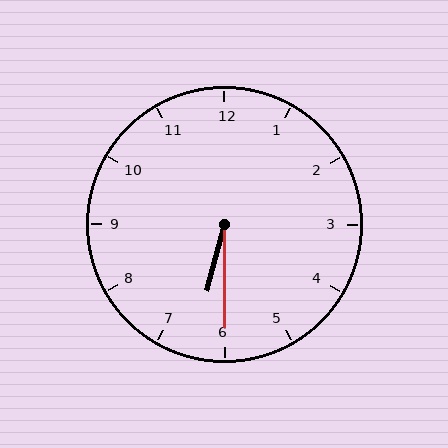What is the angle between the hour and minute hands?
Approximately 15 degrees.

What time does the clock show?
6:30.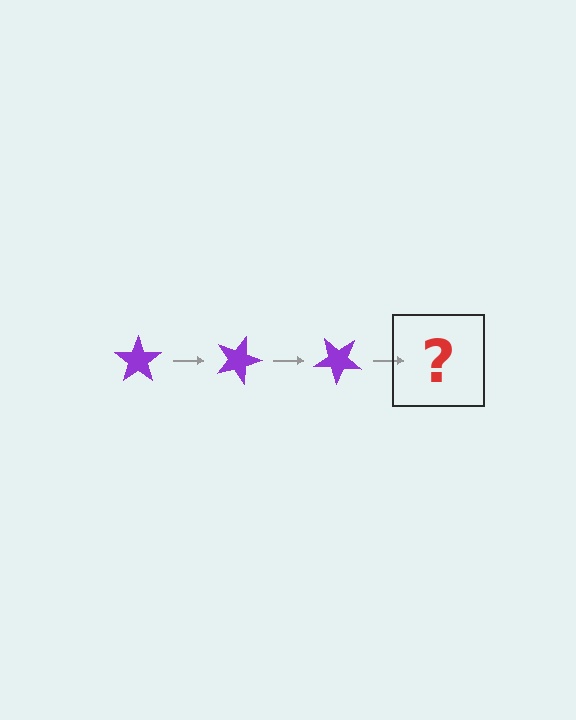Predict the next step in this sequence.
The next step is a purple star rotated 60 degrees.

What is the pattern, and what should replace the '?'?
The pattern is that the star rotates 20 degrees each step. The '?' should be a purple star rotated 60 degrees.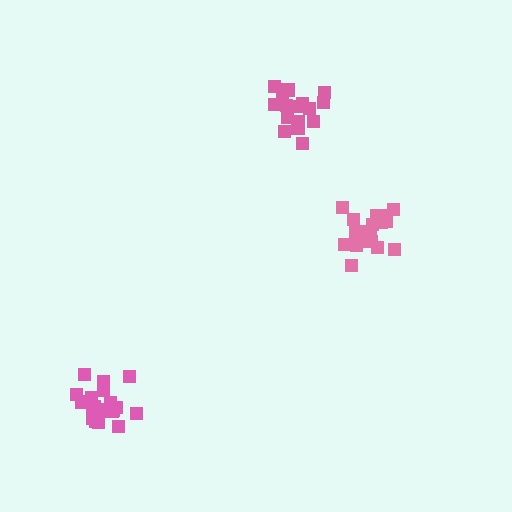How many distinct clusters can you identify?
There are 3 distinct clusters.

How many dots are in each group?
Group 1: 21 dots, Group 2: 21 dots, Group 3: 17 dots (59 total).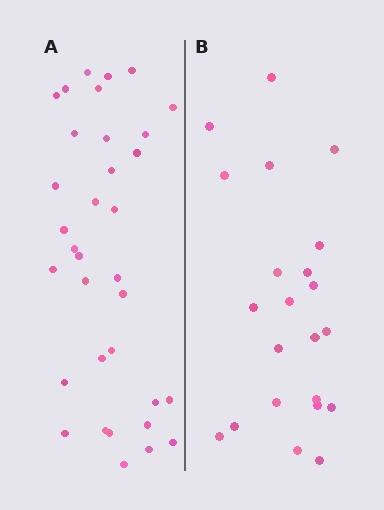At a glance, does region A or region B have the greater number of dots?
Region A (the left region) has more dots.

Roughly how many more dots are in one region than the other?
Region A has roughly 12 or so more dots than region B.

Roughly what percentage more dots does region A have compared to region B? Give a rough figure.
About 55% more.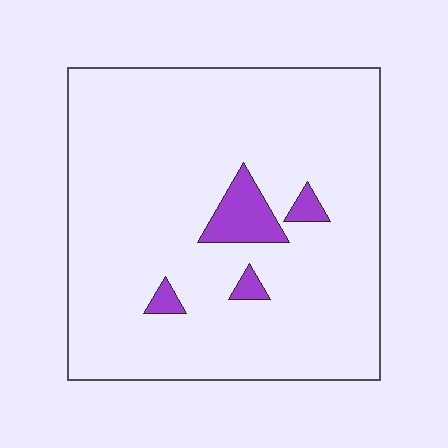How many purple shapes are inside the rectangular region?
4.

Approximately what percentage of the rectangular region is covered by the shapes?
Approximately 5%.